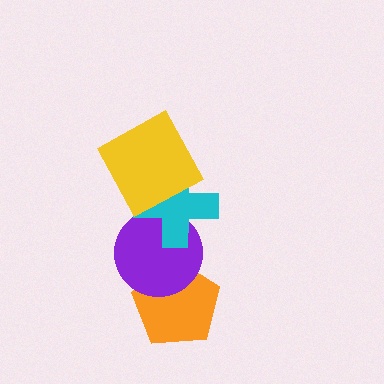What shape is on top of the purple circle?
The cyan cross is on top of the purple circle.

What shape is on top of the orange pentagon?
The purple circle is on top of the orange pentagon.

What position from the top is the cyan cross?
The cyan cross is 2nd from the top.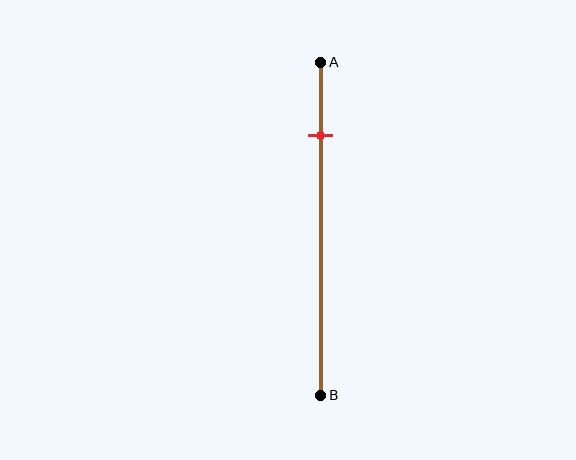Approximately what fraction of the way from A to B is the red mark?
The red mark is approximately 20% of the way from A to B.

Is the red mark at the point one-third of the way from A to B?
No, the mark is at about 20% from A, not at the 33% one-third point.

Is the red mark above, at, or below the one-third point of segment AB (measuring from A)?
The red mark is above the one-third point of segment AB.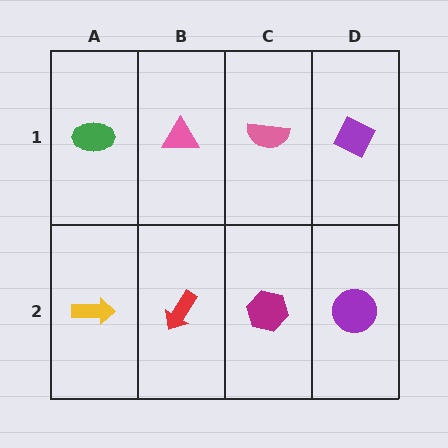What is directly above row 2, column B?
A pink triangle.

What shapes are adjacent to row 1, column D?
A purple circle (row 2, column D), a pink semicircle (row 1, column C).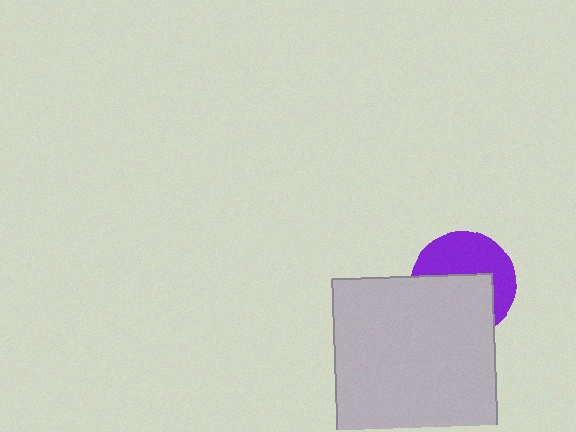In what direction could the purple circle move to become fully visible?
The purple circle could move up. That would shift it out from behind the light gray square entirely.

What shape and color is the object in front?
The object in front is a light gray square.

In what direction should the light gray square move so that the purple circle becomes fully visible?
The light gray square should move down. That is the shortest direction to clear the overlap and leave the purple circle fully visible.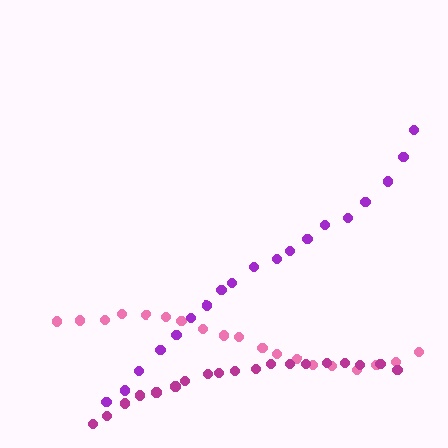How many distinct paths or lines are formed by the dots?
There are 3 distinct paths.